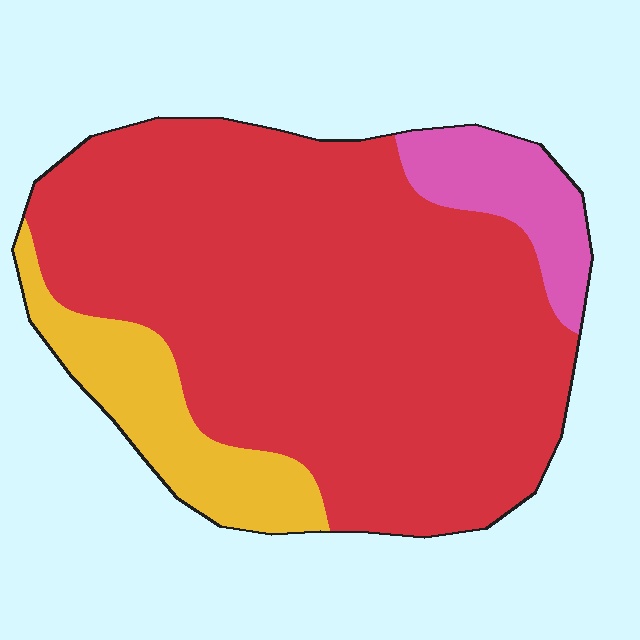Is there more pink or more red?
Red.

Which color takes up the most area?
Red, at roughly 75%.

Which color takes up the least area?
Pink, at roughly 10%.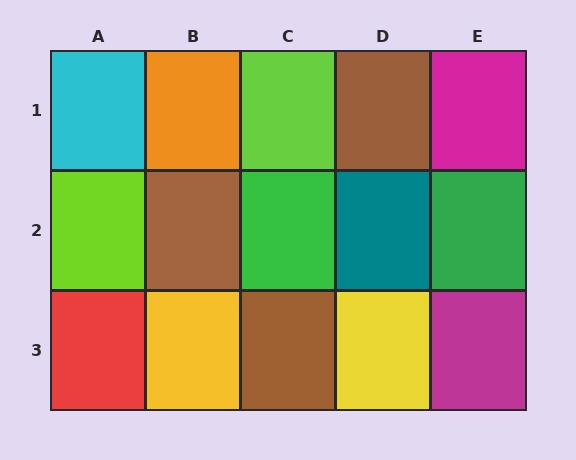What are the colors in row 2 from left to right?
Lime, brown, green, teal, green.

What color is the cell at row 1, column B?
Orange.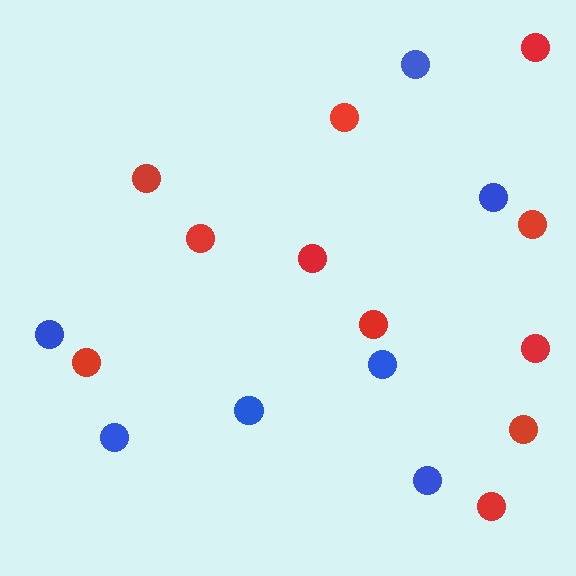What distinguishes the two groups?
There are 2 groups: one group of blue circles (7) and one group of red circles (11).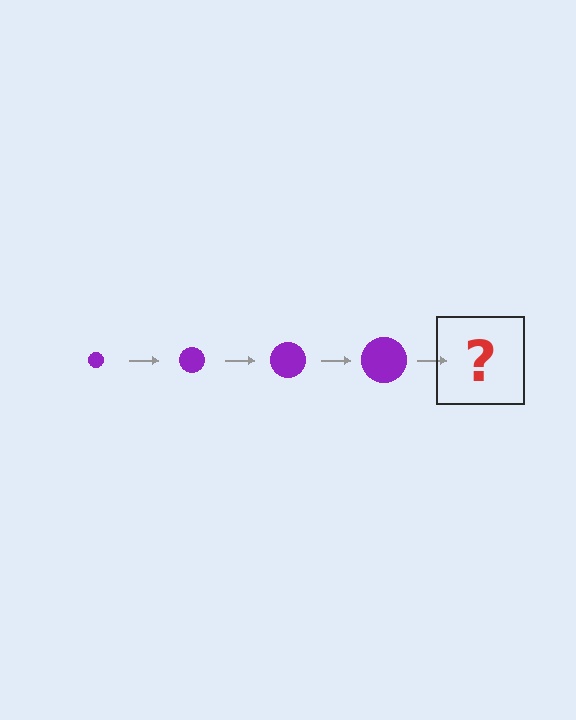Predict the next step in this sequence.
The next step is a purple circle, larger than the previous one.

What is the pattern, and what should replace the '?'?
The pattern is that the circle gets progressively larger each step. The '?' should be a purple circle, larger than the previous one.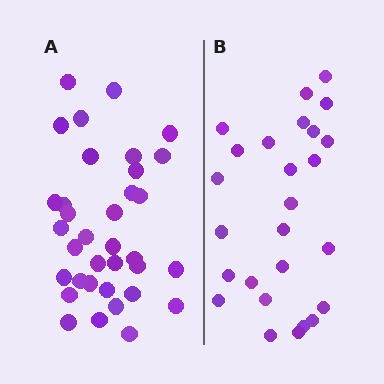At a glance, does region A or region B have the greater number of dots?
Region A (the left region) has more dots.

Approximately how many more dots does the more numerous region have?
Region A has roughly 8 or so more dots than region B.